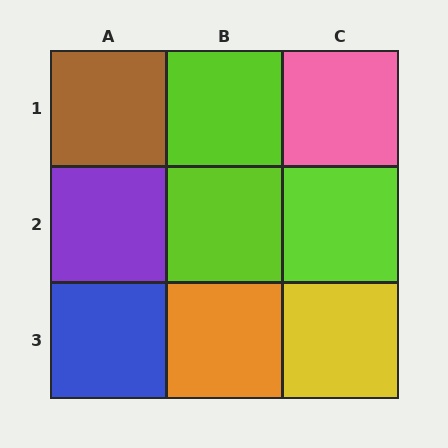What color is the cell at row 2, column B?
Lime.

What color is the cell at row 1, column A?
Brown.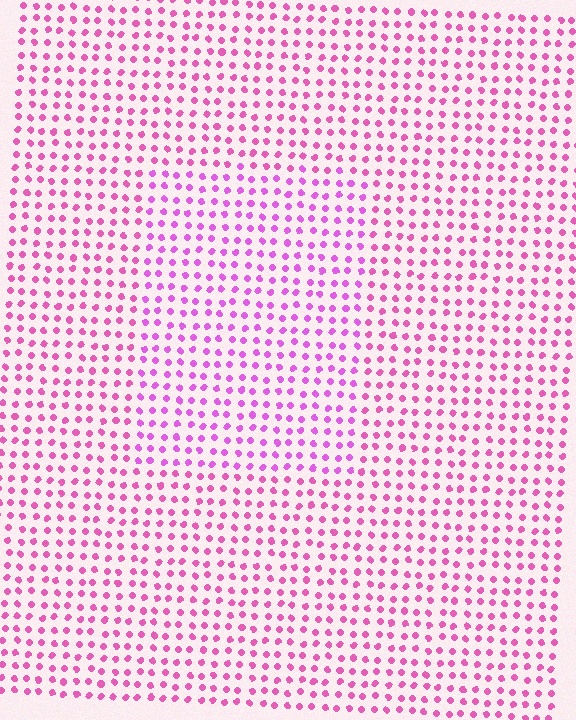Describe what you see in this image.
The image is filled with small pink elements in a uniform arrangement. A rectangle-shaped region is visible where the elements are tinted to a slightly different hue, forming a subtle color boundary.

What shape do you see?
I see a rectangle.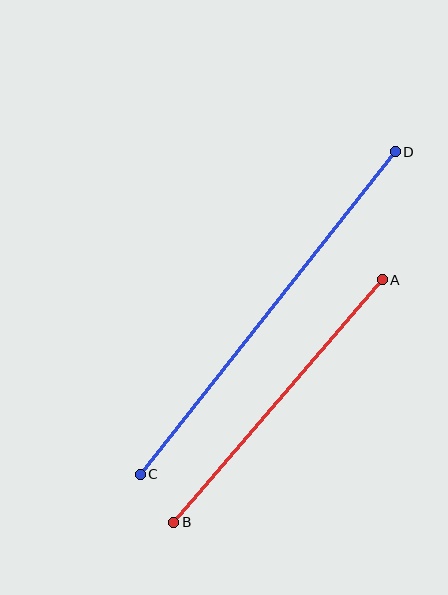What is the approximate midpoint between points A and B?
The midpoint is at approximately (278, 401) pixels.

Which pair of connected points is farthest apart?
Points C and D are farthest apart.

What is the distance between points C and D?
The distance is approximately 411 pixels.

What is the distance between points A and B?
The distance is approximately 320 pixels.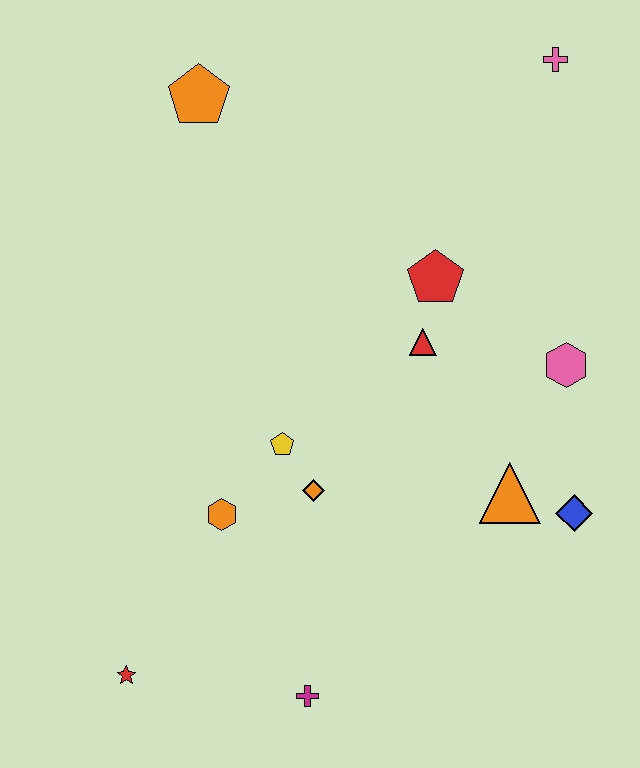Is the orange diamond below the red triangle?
Yes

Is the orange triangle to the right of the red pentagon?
Yes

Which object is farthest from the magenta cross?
The pink cross is farthest from the magenta cross.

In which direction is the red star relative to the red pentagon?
The red star is below the red pentagon.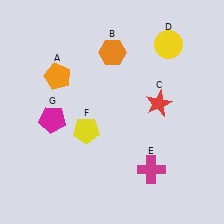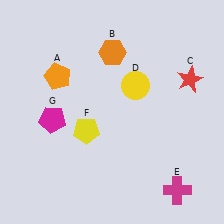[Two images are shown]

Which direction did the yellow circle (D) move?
The yellow circle (D) moved down.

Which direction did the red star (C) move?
The red star (C) moved right.